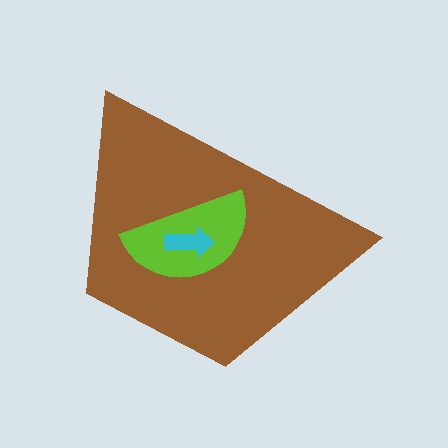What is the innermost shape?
The cyan arrow.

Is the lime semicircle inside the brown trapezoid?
Yes.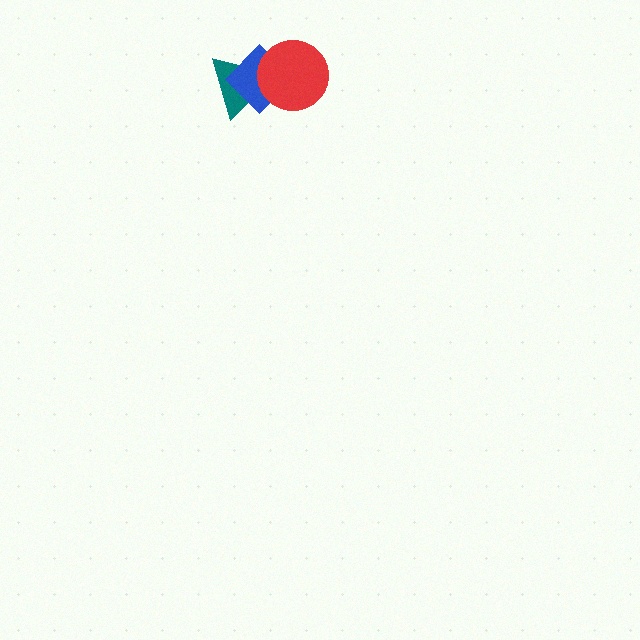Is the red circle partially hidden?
No, no other shape covers it.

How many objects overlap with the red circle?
2 objects overlap with the red circle.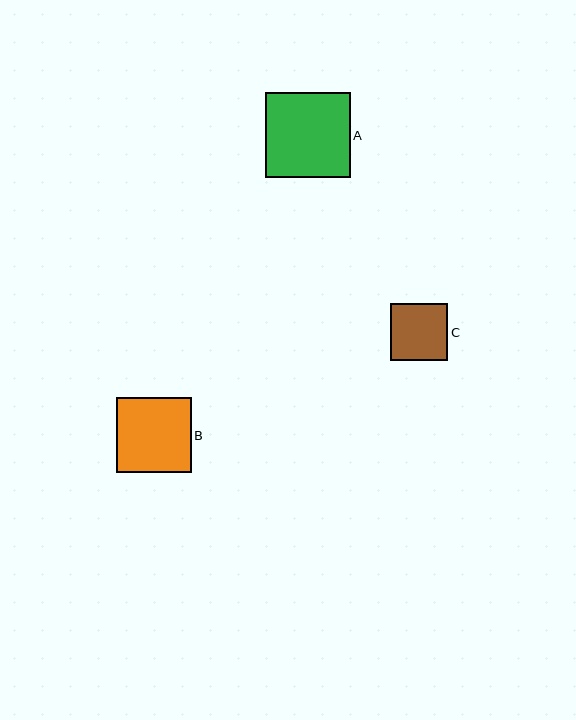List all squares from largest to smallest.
From largest to smallest: A, B, C.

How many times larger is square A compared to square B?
Square A is approximately 1.1 times the size of square B.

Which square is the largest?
Square A is the largest with a size of approximately 85 pixels.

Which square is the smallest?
Square C is the smallest with a size of approximately 57 pixels.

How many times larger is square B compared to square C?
Square B is approximately 1.3 times the size of square C.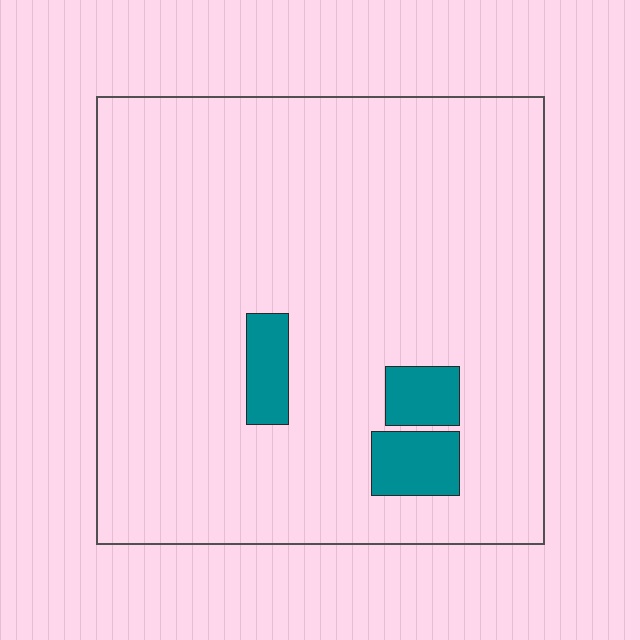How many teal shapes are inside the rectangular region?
3.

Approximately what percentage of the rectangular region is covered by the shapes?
Approximately 5%.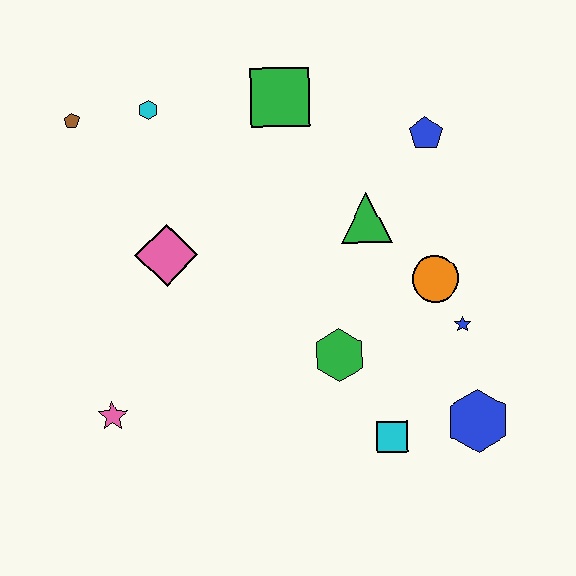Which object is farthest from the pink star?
The blue pentagon is farthest from the pink star.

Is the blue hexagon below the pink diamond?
Yes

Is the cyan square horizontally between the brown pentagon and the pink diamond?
No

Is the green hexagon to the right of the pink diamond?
Yes